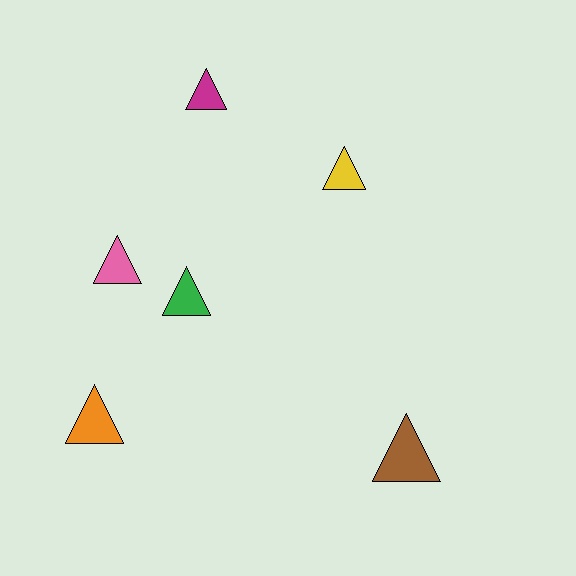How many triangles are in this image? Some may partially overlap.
There are 6 triangles.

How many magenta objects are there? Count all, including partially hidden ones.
There is 1 magenta object.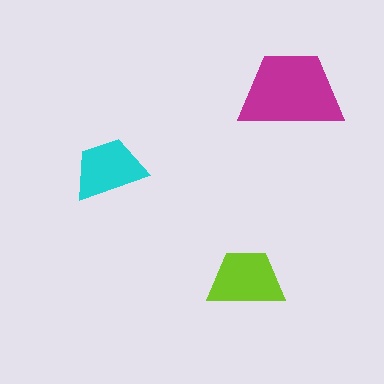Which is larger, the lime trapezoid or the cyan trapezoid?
The lime one.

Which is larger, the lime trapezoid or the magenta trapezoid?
The magenta one.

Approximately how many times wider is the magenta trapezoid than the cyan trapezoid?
About 1.5 times wider.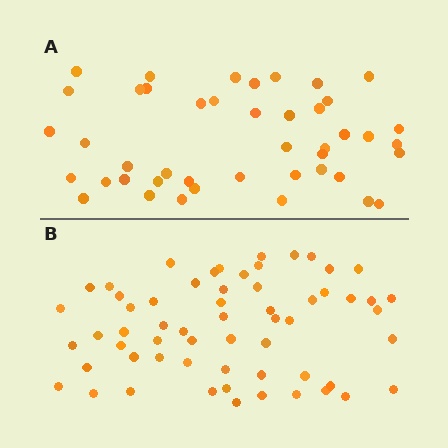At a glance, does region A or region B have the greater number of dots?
Region B (the bottom region) has more dots.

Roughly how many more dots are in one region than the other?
Region B has approximately 15 more dots than region A.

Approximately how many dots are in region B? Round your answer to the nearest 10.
About 60 dots.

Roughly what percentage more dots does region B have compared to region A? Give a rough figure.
About 35% more.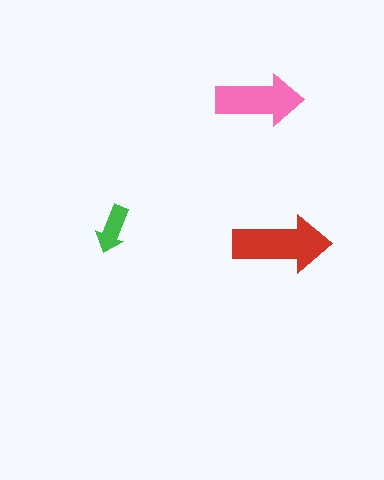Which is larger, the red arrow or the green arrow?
The red one.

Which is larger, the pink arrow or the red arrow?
The red one.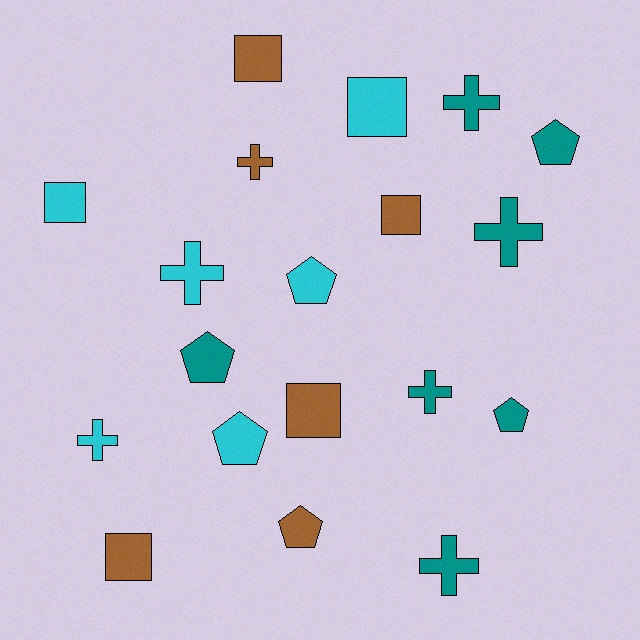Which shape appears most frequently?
Cross, with 7 objects.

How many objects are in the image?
There are 19 objects.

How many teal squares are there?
There are no teal squares.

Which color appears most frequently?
Teal, with 7 objects.